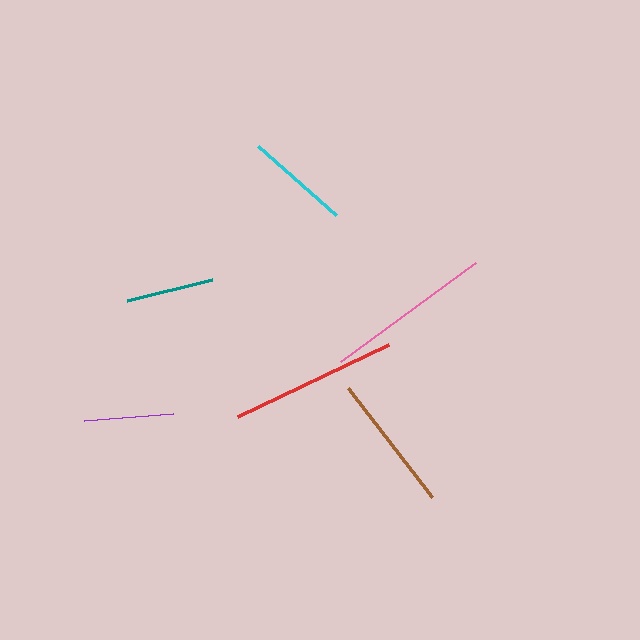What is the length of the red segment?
The red segment is approximately 168 pixels long.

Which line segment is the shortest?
The teal line is the shortest at approximately 87 pixels.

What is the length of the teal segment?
The teal segment is approximately 87 pixels long.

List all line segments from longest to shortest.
From longest to shortest: red, pink, brown, cyan, purple, teal.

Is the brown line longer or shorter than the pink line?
The pink line is longer than the brown line.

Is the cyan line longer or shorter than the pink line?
The pink line is longer than the cyan line.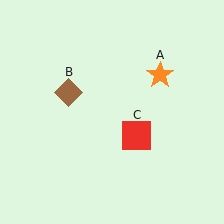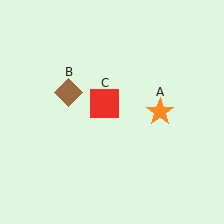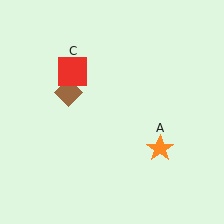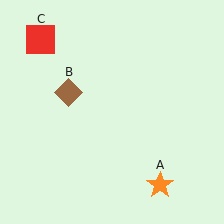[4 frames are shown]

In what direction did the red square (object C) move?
The red square (object C) moved up and to the left.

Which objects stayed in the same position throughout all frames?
Brown diamond (object B) remained stationary.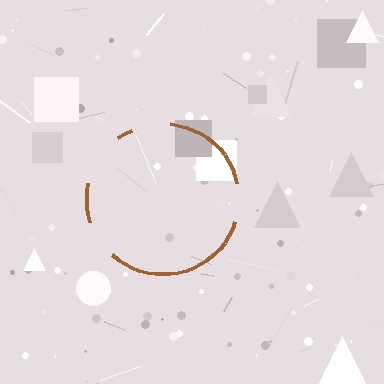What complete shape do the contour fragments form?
The contour fragments form a circle.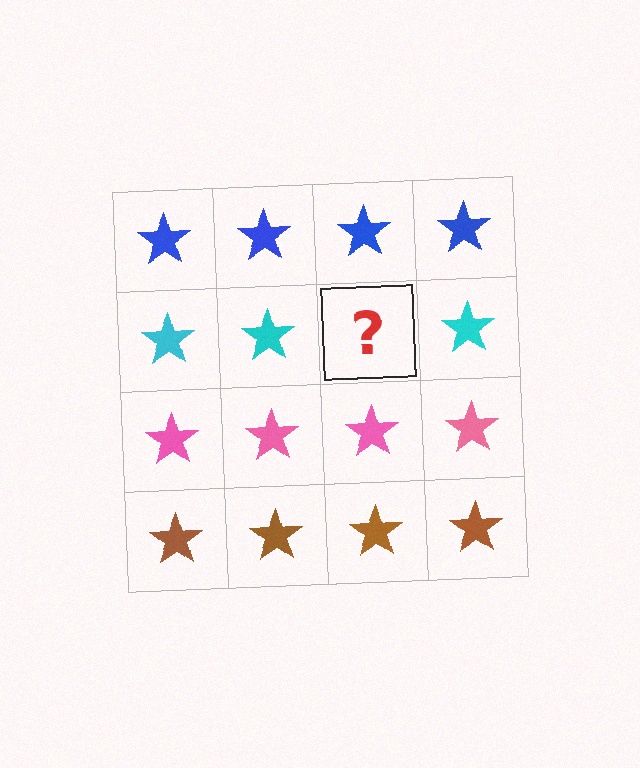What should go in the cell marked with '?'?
The missing cell should contain a cyan star.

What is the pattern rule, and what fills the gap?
The rule is that each row has a consistent color. The gap should be filled with a cyan star.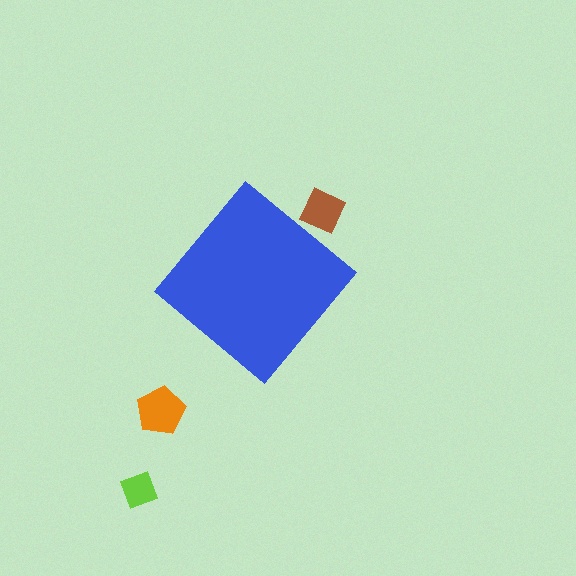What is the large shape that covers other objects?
A blue diamond.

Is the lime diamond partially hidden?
No, the lime diamond is fully visible.